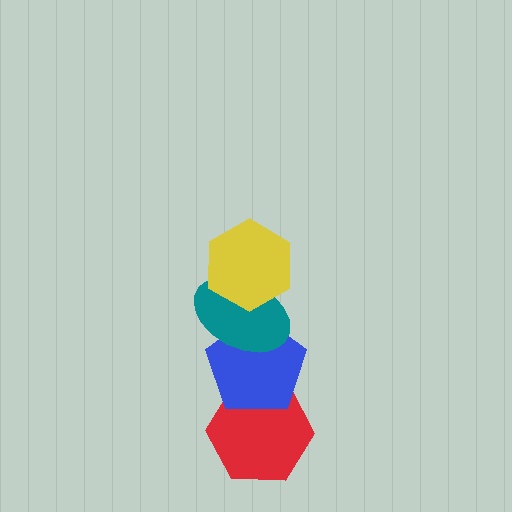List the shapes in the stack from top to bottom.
From top to bottom: the yellow hexagon, the teal ellipse, the blue pentagon, the red hexagon.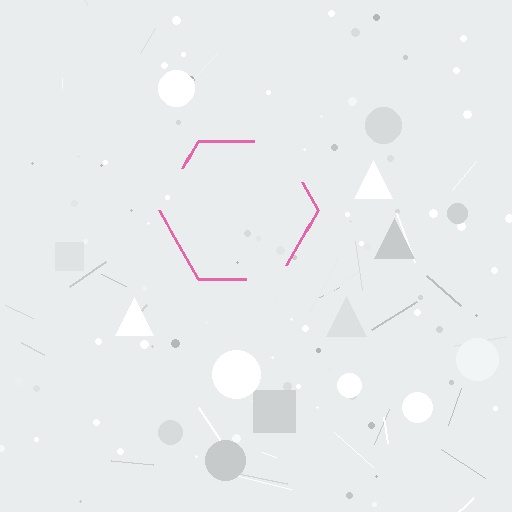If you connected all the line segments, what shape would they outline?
They would outline a hexagon.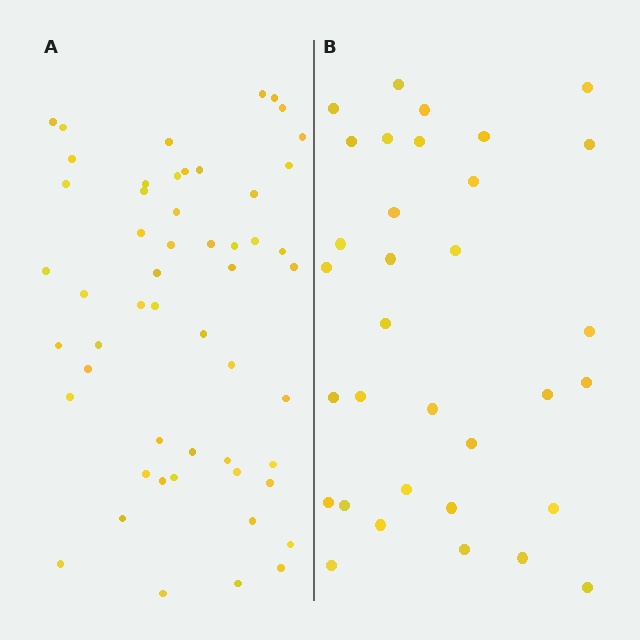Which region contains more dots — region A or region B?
Region A (the left region) has more dots.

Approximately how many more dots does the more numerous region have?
Region A has approximately 20 more dots than region B.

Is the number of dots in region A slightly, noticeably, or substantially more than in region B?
Region A has substantially more. The ratio is roughly 1.6 to 1.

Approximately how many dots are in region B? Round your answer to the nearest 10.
About 30 dots. (The exact count is 33, which rounds to 30.)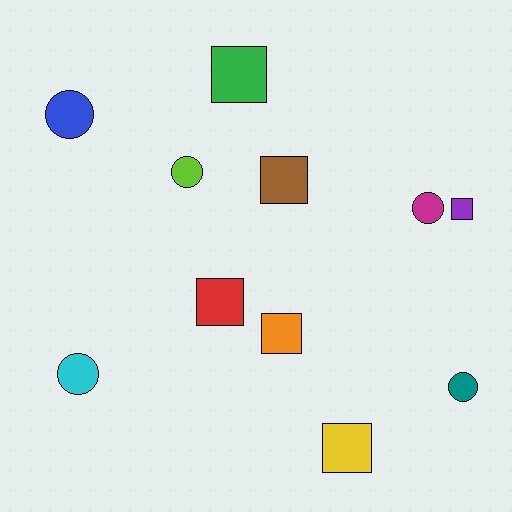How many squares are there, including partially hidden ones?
There are 6 squares.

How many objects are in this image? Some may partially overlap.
There are 11 objects.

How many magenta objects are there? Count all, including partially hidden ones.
There is 1 magenta object.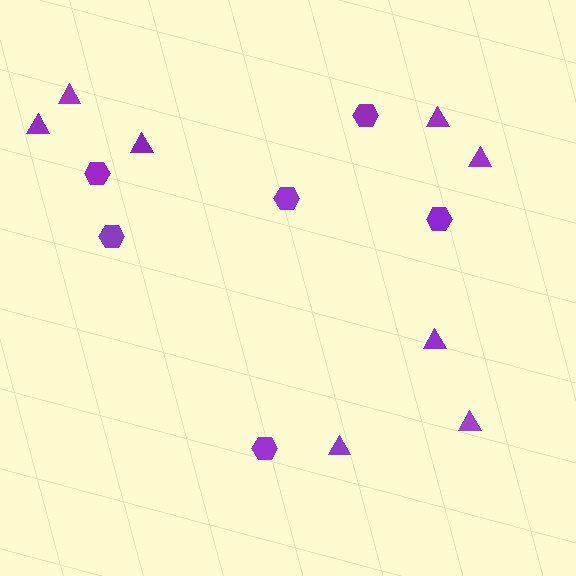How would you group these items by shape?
There are 2 groups: one group of triangles (8) and one group of hexagons (6).